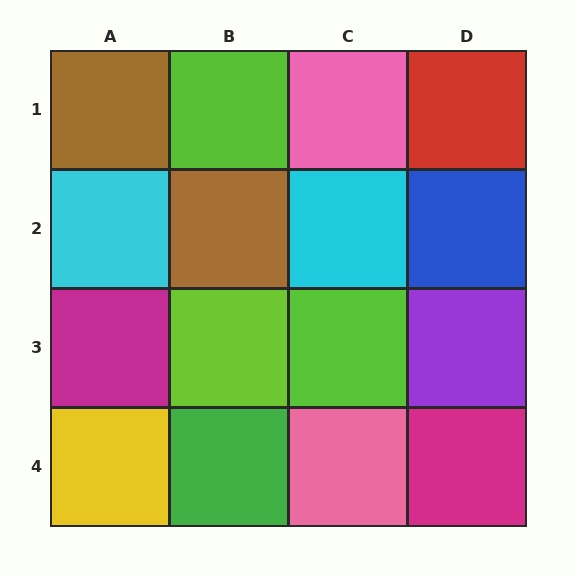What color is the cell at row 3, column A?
Magenta.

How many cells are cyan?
2 cells are cyan.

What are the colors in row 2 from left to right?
Cyan, brown, cyan, blue.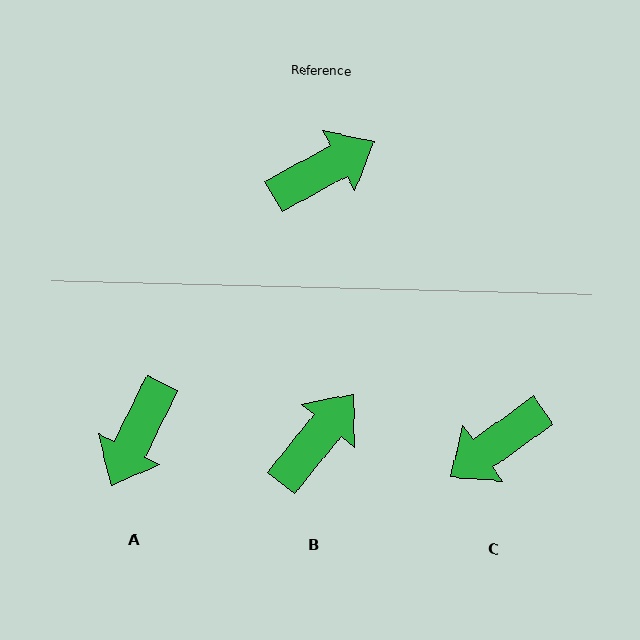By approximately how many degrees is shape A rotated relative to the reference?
Approximately 145 degrees clockwise.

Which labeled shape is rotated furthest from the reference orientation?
C, about 173 degrees away.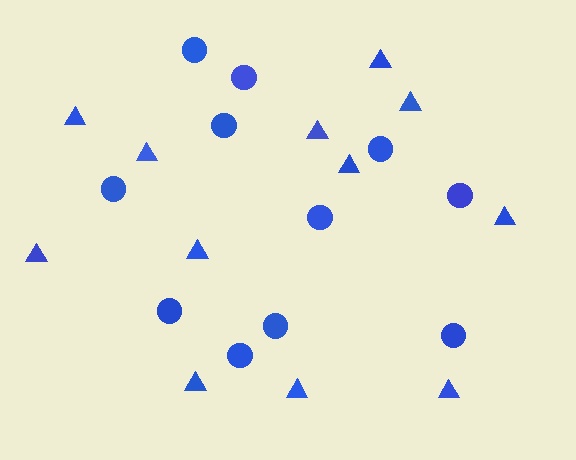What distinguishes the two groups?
There are 2 groups: one group of circles (11) and one group of triangles (12).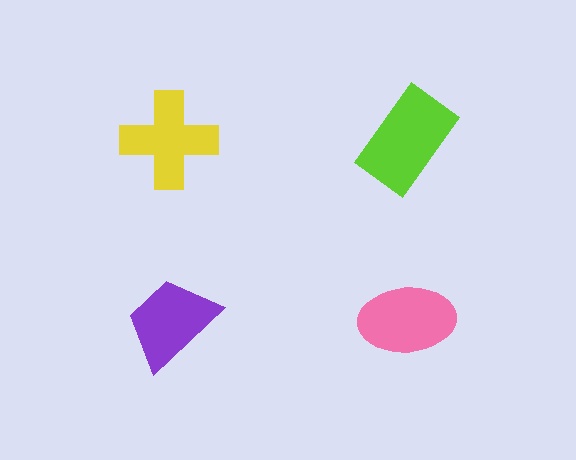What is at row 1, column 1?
A yellow cross.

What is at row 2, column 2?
A pink ellipse.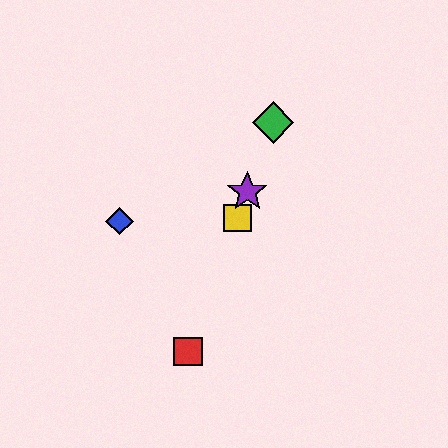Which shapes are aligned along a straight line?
The red square, the green diamond, the yellow square, the purple star are aligned along a straight line.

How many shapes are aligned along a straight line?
4 shapes (the red square, the green diamond, the yellow square, the purple star) are aligned along a straight line.